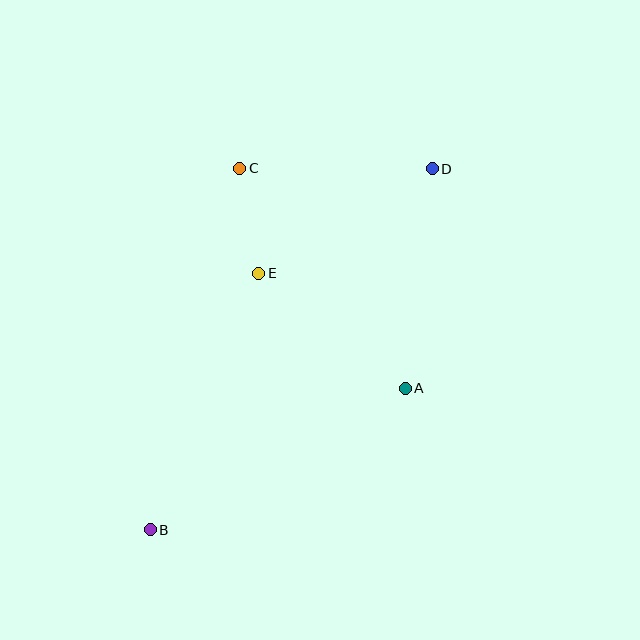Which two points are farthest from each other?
Points B and D are farthest from each other.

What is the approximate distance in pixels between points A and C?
The distance between A and C is approximately 276 pixels.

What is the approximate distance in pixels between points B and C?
The distance between B and C is approximately 373 pixels.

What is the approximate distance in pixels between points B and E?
The distance between B and E is approximately 279 pixels.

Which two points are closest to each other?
Points C and E are closest to each other.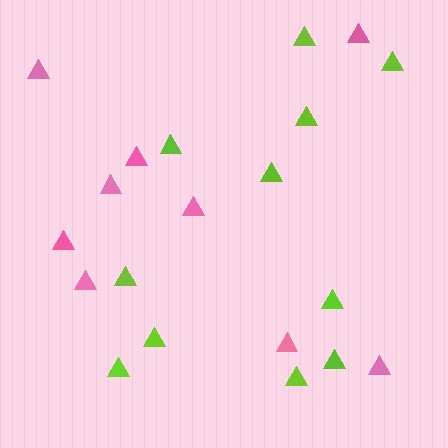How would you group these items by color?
There are 2 groups: one group of lime triangles (11) and one group of pink triangles (9).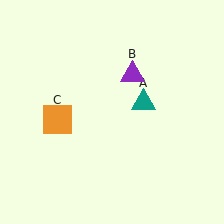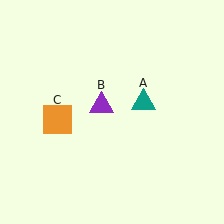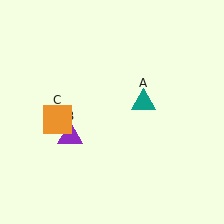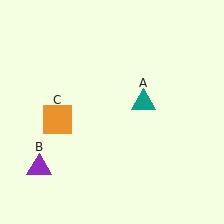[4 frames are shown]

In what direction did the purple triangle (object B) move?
The purple triangle (object B) moved down and to the left.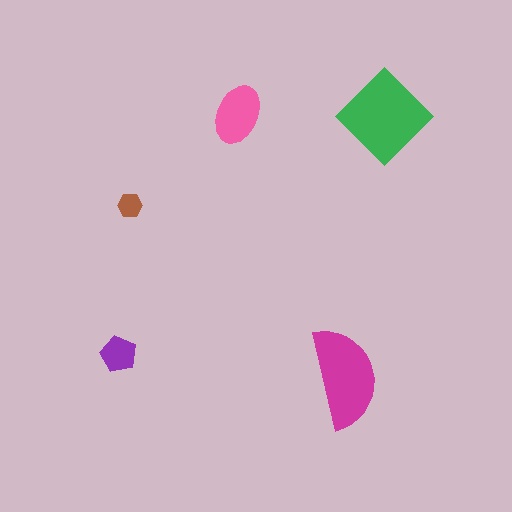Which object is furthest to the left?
The purple pentagon is leftmost.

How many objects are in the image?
There are 5 objects in the image.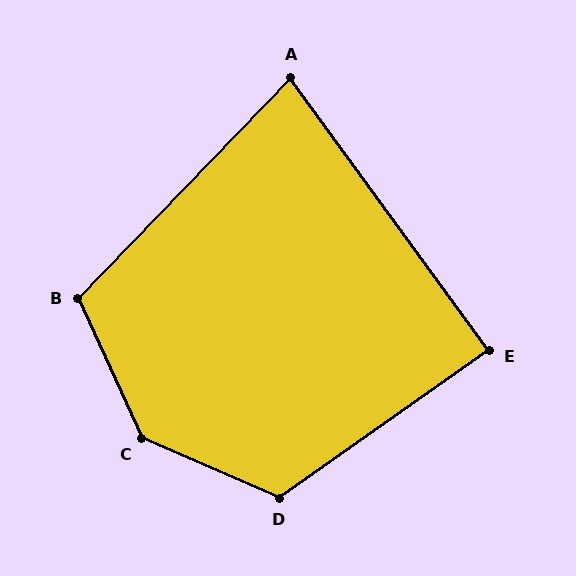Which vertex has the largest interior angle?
C, at approximately 138 degrees.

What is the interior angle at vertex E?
Approximately 89 degrees (approximately right).